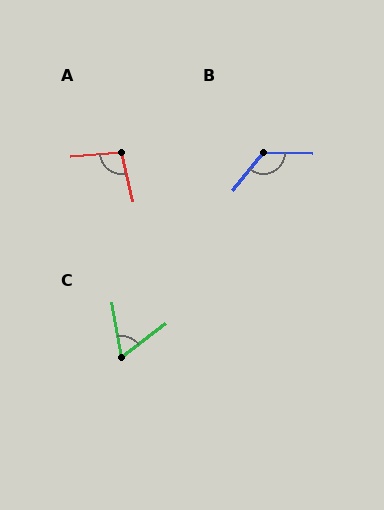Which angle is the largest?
B, at approximately 128 degrees.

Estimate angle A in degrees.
Approximately 98 degrees.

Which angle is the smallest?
C, at approximately 63 degrees.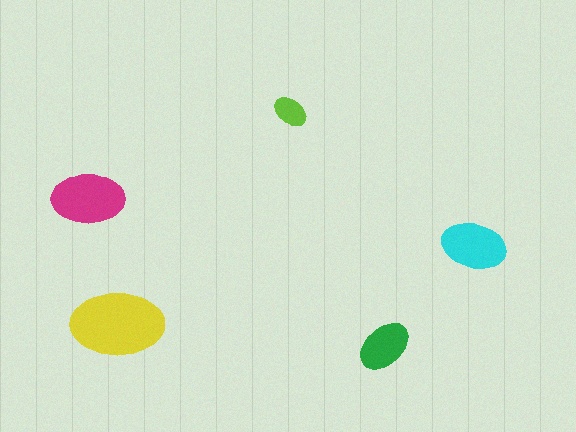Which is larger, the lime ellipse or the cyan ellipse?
The cyan one.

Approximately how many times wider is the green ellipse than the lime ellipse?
About 1.5 times wider.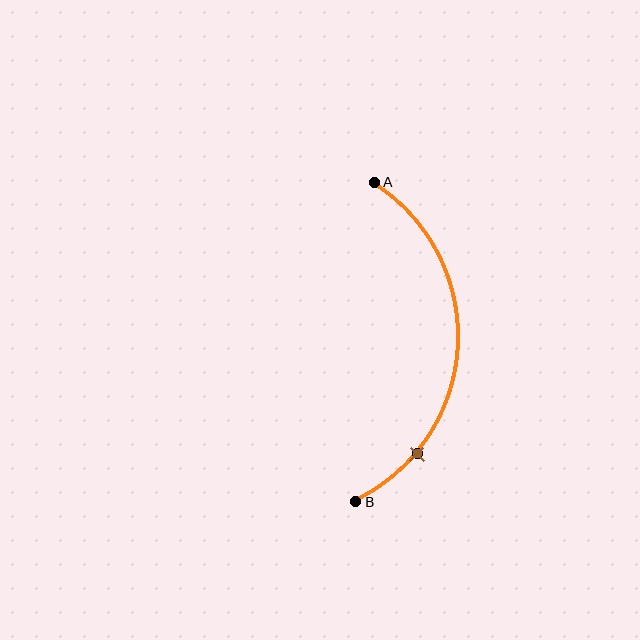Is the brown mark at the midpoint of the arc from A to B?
No. The brown mark lies on the arc but is closer to endpoint B. The arc midpoint would be at the point on the curve equidistant along the arc from both A and B.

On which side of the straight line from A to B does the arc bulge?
The arc bulges to the right of the straight line connecting A and B.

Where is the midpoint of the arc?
The arc midpoint is the point on the curve farthest from the straight line joining A and B. It sits to the right of that line.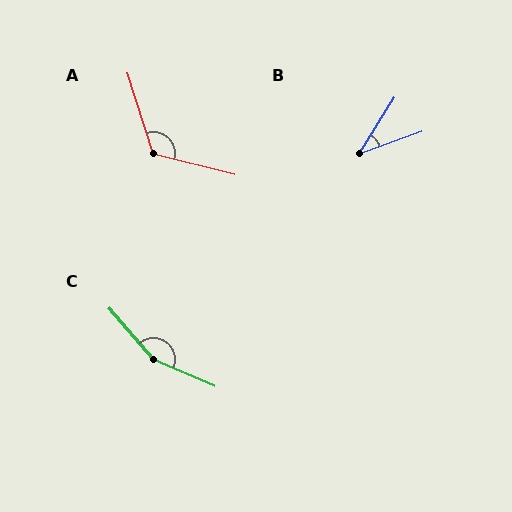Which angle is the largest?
C, at approximately 154 degrees.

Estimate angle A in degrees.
Approximately 122 degrees.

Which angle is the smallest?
B, at approximately 38 degrees.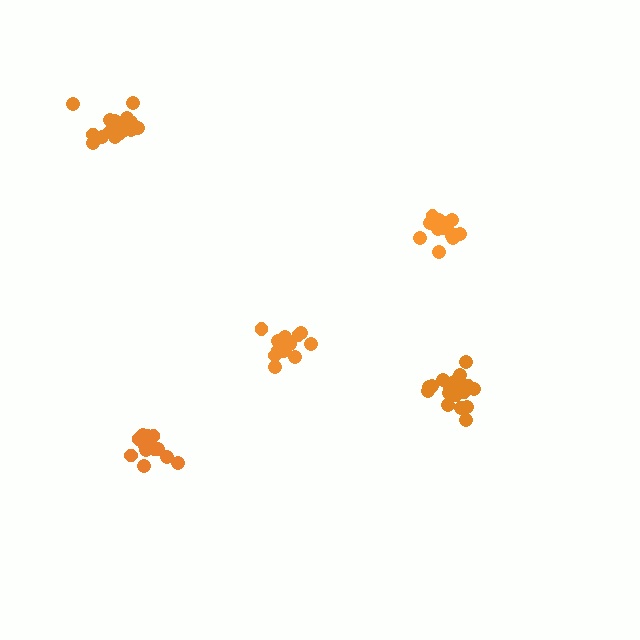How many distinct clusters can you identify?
There are 5 distinct clusters.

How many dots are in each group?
Group 1: 18 dots, Group 2: 14 dots, Group 3: 13 dots, Group 4: 19 dots, Group 5: 16 dots (80 total).